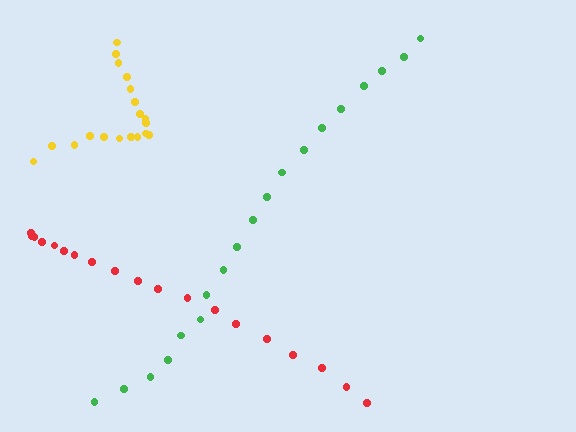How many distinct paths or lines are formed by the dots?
There are 3 distinct paths.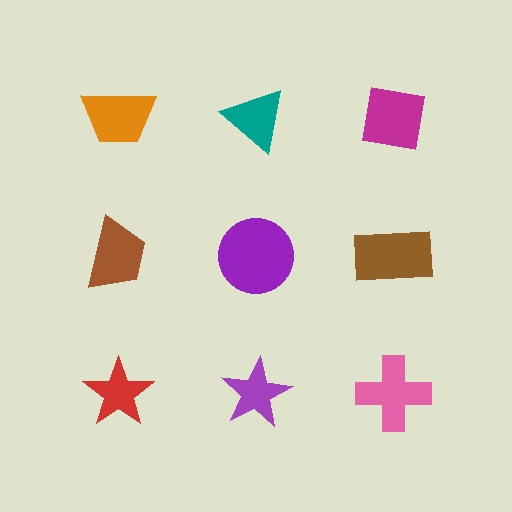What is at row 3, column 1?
A red star.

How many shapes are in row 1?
3 shapes.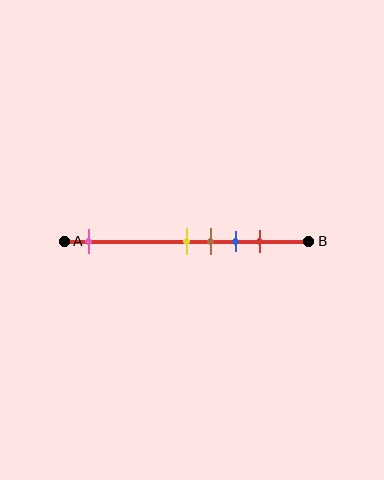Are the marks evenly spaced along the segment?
No, the marks are not evenly spaced.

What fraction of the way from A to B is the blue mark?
The blue mark is approximately 70% (0.7) of the way from A to B.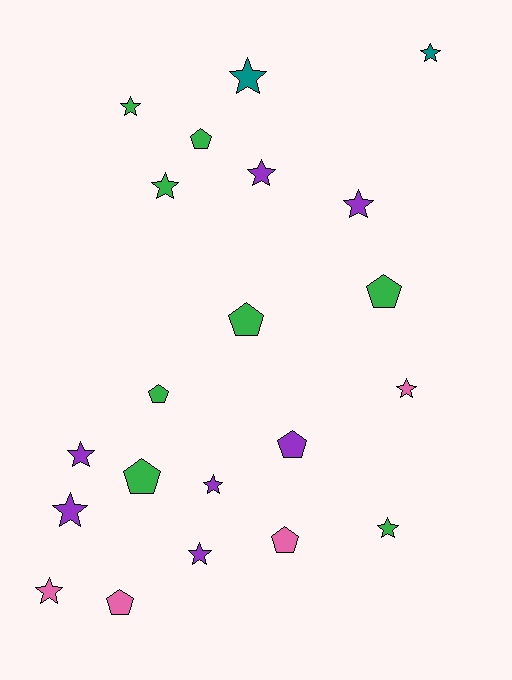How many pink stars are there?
There are 2 pink stars.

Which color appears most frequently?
Green, with 8 objects.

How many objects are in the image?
There are 21 objects.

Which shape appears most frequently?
Star, with 13 objects.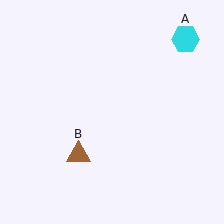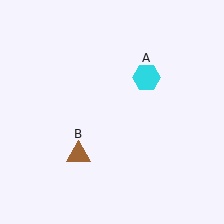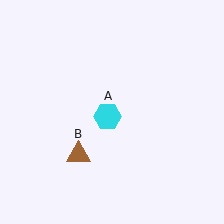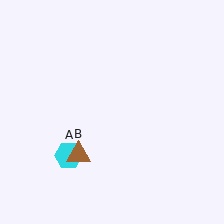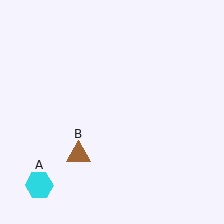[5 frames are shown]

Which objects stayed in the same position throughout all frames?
Brown triangle (object B) remained stationary.